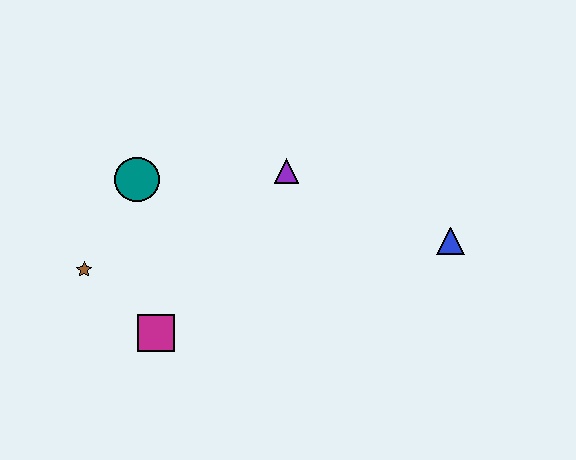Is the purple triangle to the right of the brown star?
Yes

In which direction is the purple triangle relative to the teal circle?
The purple triangle is to the right of the teal circle.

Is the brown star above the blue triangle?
No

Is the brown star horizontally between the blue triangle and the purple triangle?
No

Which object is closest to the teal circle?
The brown star is closest to the teal circle.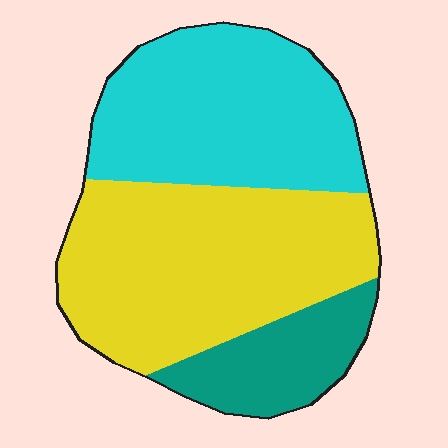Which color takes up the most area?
Yellow, at roughly 45%.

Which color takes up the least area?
Teal, at roughly 15%.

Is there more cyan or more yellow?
Yellow.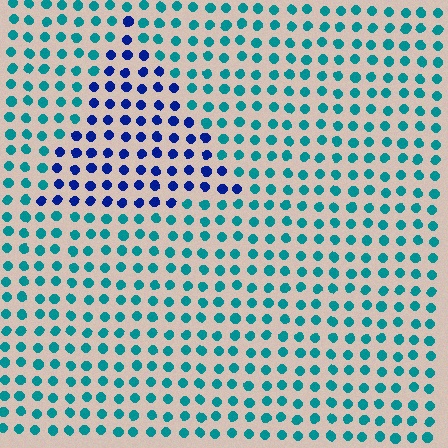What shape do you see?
I see a triangle.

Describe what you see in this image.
The image is filled with small teal elements in a uniform arrangement. A triangle-shaped region is visible where the elements are tinted to a slightly different hue, forming a subtle color boundary.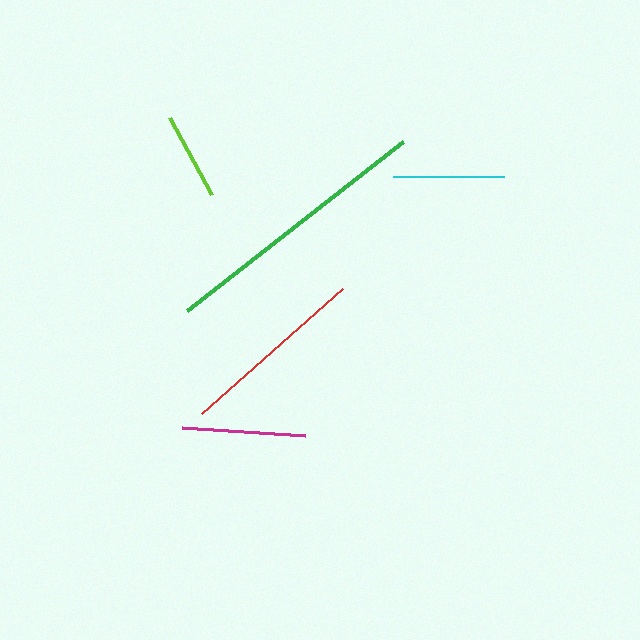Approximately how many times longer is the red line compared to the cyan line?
The red line is approximately 1.7 times the length of the cyan line.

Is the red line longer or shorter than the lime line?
The red line is longer than the lime line.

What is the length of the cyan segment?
The cyan segment is approximately 111 pixels long.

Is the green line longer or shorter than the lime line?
The green line is longer than the lime line.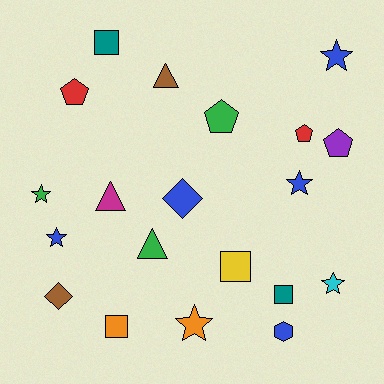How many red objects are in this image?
There are 2 red objects.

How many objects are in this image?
There are 20 objects.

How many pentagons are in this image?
There are 4 pentagons.